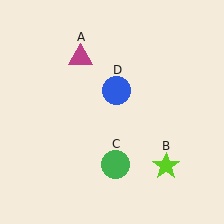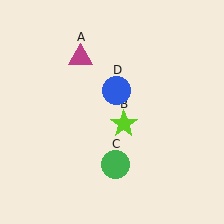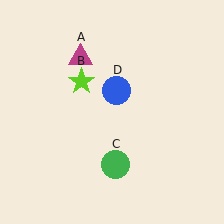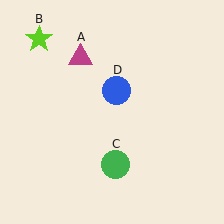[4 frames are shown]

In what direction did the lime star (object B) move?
The lime star (object B) moved up and to the left.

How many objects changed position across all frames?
1 object changed position: lime star (object B).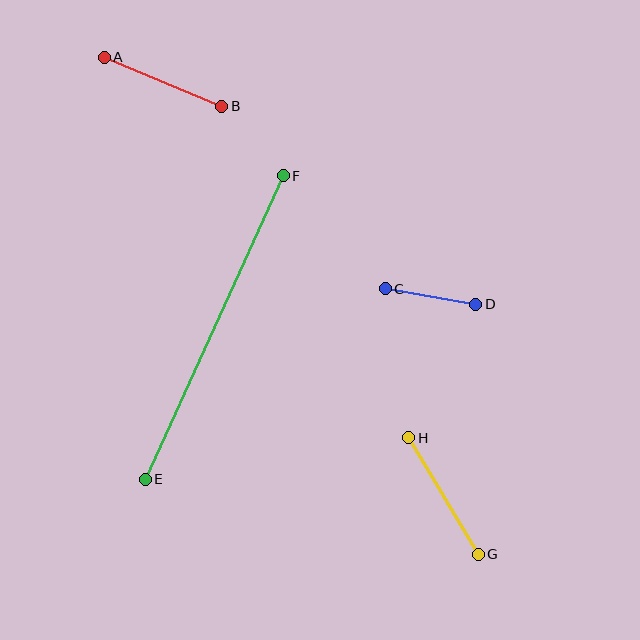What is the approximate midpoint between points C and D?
The midpoint is at approximately (430, 296) pixels.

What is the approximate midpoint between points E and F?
The midpoint is at approximately (214, 328) pixels.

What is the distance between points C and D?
The distance is approximately 92 pixels.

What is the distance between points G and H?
The distance is approximately 135 pixels.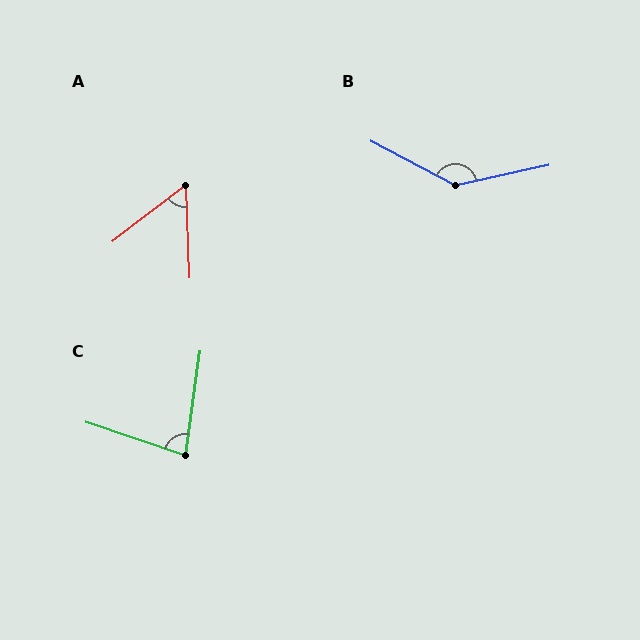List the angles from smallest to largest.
A (55°), C (80°), B (140°).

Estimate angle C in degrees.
Approximately 80 degrees.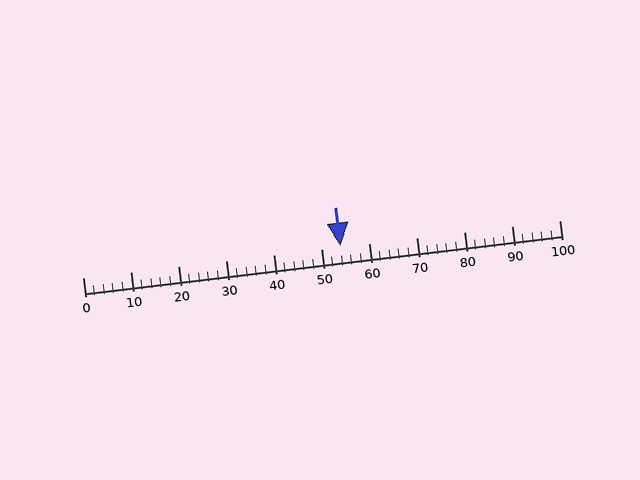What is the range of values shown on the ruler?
The ruler shows values from 0 to 100.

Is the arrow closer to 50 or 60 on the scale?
The arrow is closer to 50.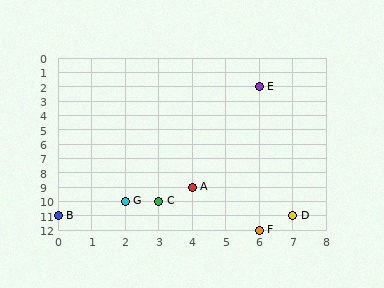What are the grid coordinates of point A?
Point A is at grid coordinates (4, 9).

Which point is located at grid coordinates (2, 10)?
Point G is at (2, 10).